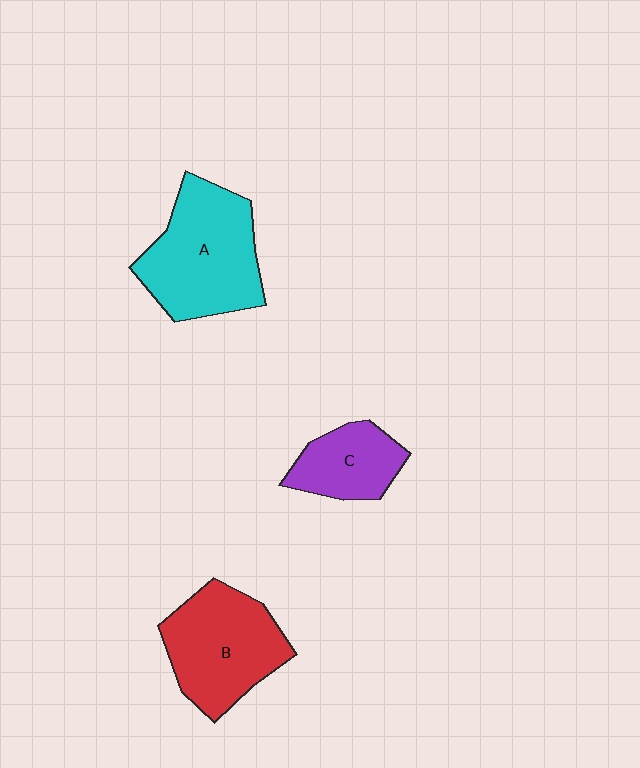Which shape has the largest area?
Shape A (cyan).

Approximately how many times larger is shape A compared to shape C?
Approximately 1.9 times.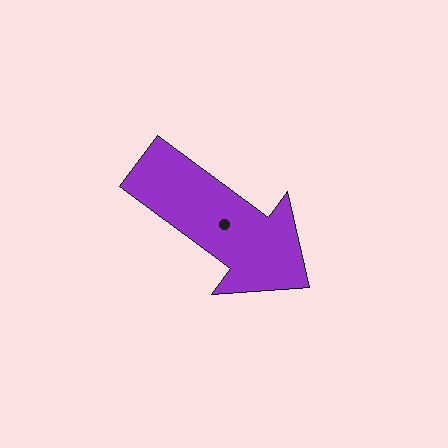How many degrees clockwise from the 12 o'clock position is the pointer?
Approximately 127 degrees.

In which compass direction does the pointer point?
Southeast.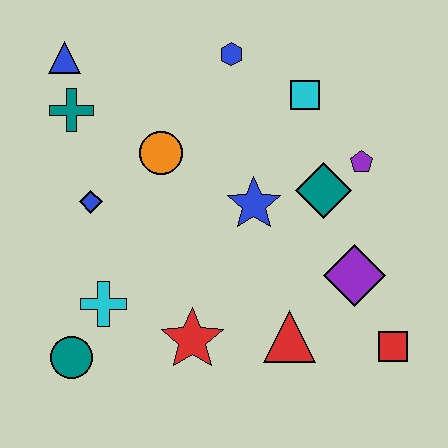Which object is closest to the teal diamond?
The purple pentagon is closest to the teal diamond.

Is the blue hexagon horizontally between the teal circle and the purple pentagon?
Yes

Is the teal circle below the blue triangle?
Yes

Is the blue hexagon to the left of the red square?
Yes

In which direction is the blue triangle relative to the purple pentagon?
The blue triangle is to the left of the purple pentagon.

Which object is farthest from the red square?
The blue triangle is farthest from the red square.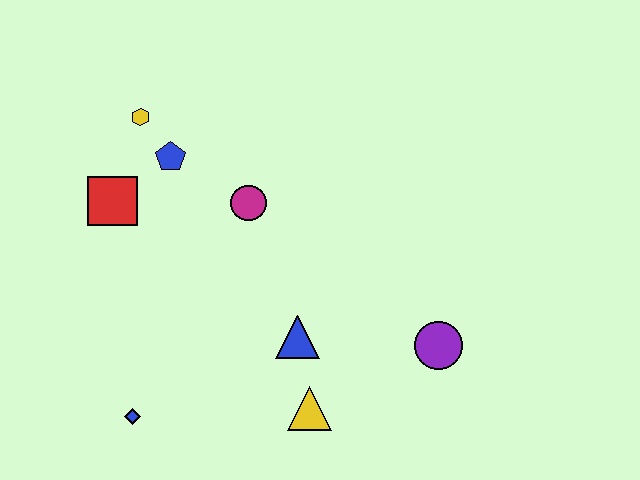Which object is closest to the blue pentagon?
The yellow hexagon is closest to the blue pentagon.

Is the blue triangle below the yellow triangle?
No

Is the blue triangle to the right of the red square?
Yes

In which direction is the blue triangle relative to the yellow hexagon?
The blue triangle is below the yellow hexagon.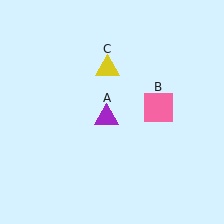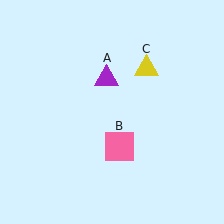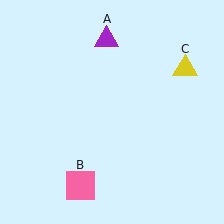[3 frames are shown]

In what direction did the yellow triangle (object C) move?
The yellow triangle (object C) moved right.